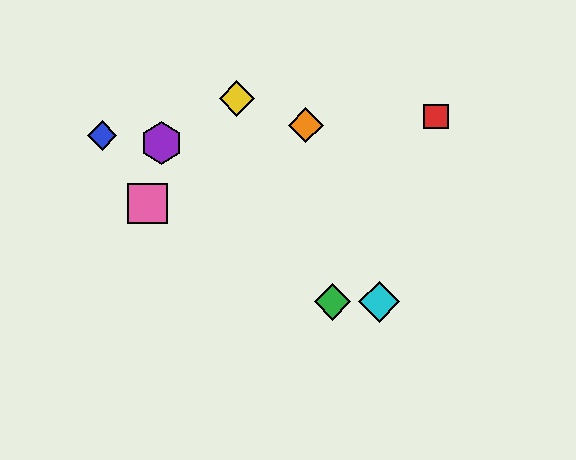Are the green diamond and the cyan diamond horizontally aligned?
Yes, both are at y≈302.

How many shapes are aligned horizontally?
2 shapes (the green diamond, the cyan diamond) are aligned horizontally.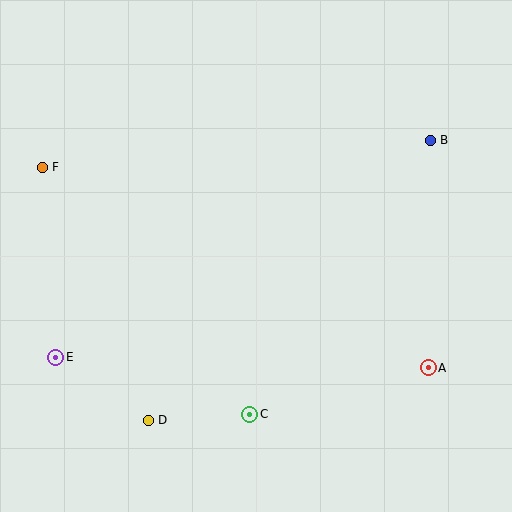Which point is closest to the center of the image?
Point C at (250, 414) is closest to the center.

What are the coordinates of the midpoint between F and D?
The midpoint between F and D is at (95, 294).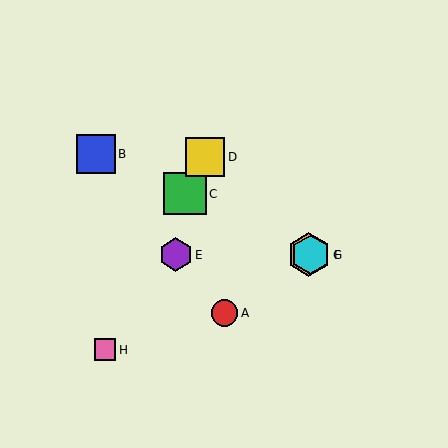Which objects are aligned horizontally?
Objects E, F, G are aligned horizontally.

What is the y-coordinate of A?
Object A is at y≈313.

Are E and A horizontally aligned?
No, E is at y≈255 and A is at y≈313.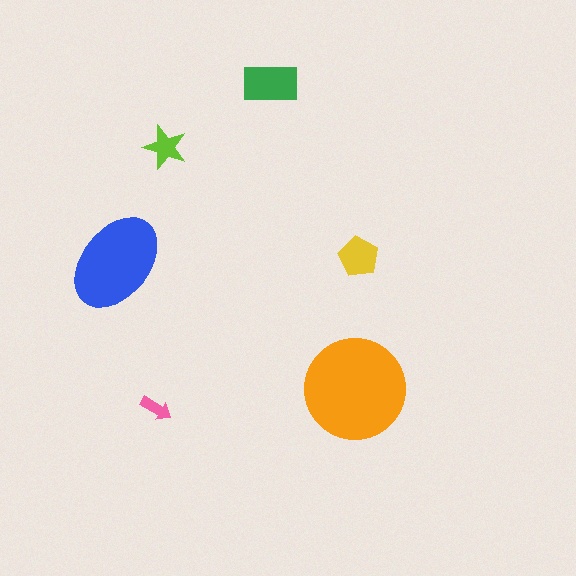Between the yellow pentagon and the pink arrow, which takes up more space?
The yellow pentagon.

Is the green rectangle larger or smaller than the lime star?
Larger.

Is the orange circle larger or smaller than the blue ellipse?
Larger.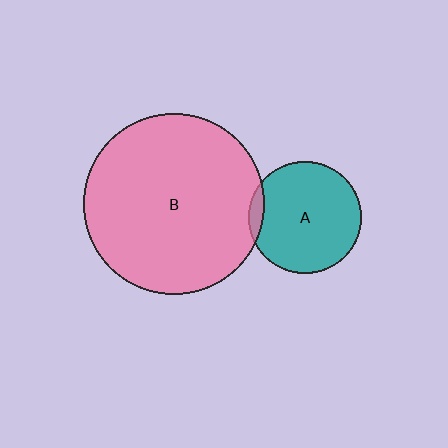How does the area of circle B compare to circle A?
Approximately 2.6 times.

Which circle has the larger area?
Circle B (pink).